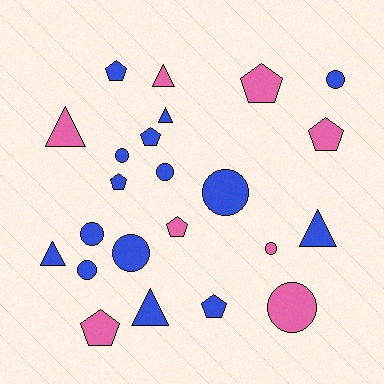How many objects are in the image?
There are 23 objects.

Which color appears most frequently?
Blue, with 15 objects.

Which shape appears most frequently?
Circle, with 9 objects.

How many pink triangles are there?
There are 2 pink triangles.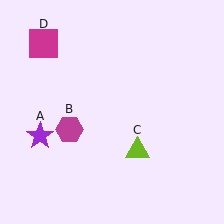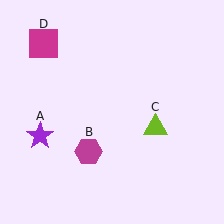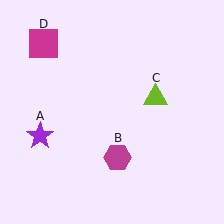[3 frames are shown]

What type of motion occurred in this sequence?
The magenta hexagon (object B), lime triangle (object C) rotated counterclockwise around the center of the scene.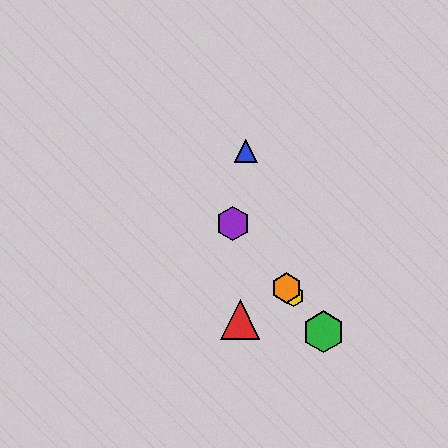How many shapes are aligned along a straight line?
4 shapes (the green hexagon, the yellow hexagon, the purple hexagon, the orange hexagon) are aligned along a straight line.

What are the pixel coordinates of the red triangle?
The red triangle is at (240, 319).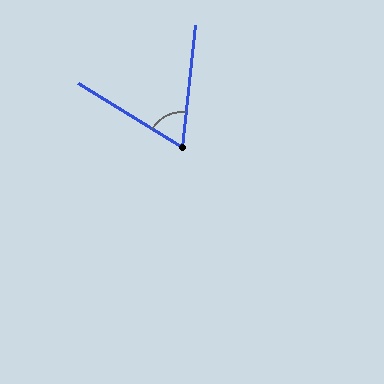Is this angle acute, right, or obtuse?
It is acute.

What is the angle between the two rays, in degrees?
Approximately 65 degrees.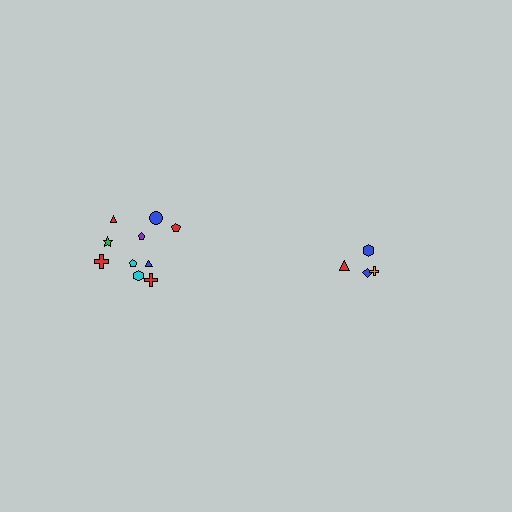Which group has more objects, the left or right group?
The left group.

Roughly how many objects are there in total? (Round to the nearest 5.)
Roughly 15 objects in total.